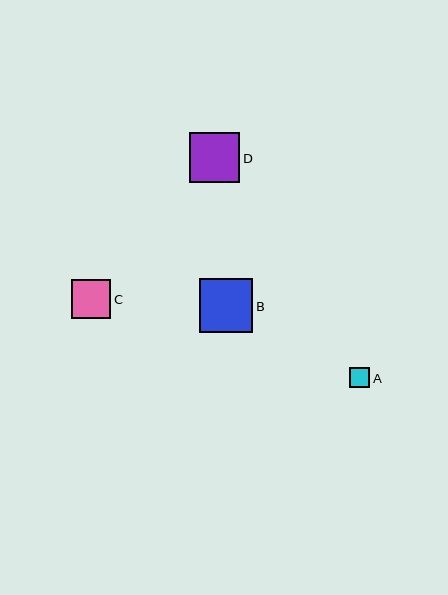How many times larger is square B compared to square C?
Square B is approximately 1.4 times the size of square C.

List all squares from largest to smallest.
From largest to smallest: B, D, C, A.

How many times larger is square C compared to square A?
Square C is approximately 2.0 times the size of square A.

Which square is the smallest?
Square A is the smallest with a size of approximately 20 pixels.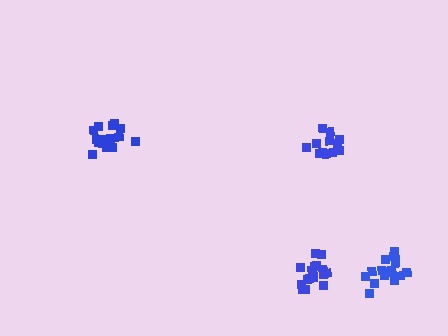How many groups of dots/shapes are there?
There are 4 groups.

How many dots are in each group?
Group 1: 18 dots, Group 2: 19 dots, Group 3: 13 dots, Group 4: 18 dots (68 total).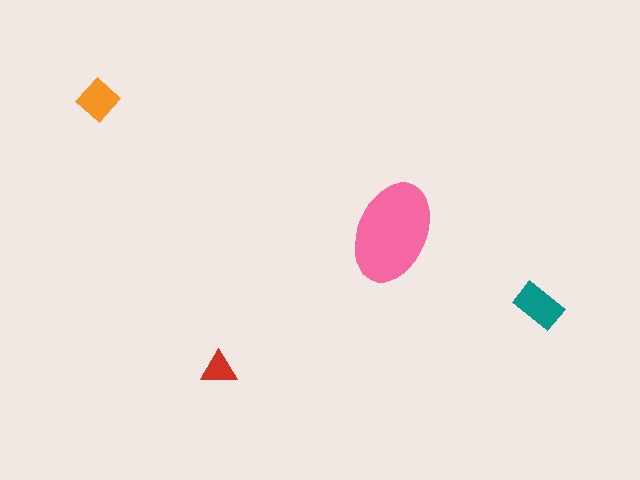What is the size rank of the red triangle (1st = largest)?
4th.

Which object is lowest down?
The red triangle is bottommost.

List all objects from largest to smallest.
The pink ellipse, the teal rectangle, the orange diamond, the red triangle.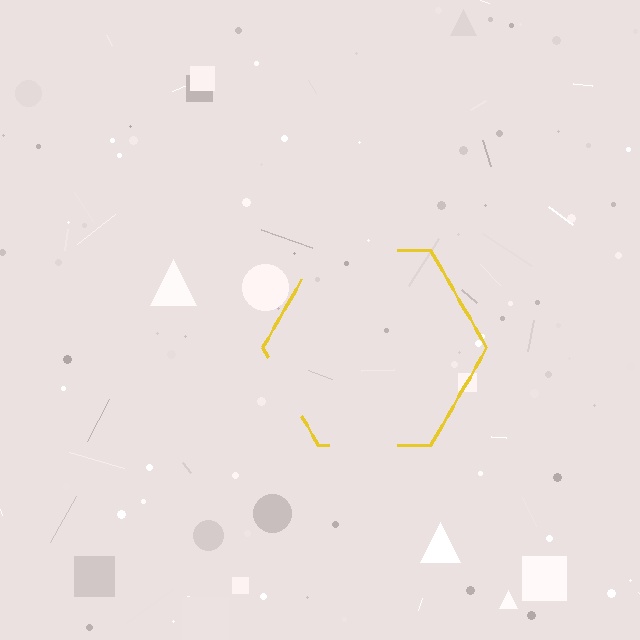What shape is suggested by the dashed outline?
The dashed outline suggests a hexagon.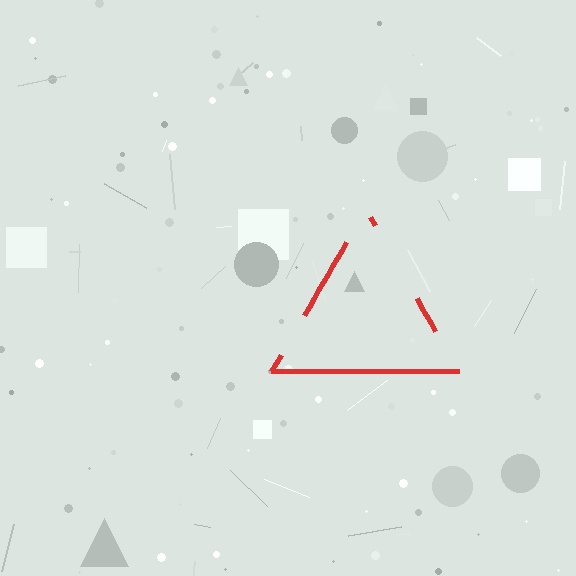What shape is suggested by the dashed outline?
The dashed outline suggests a triangle.